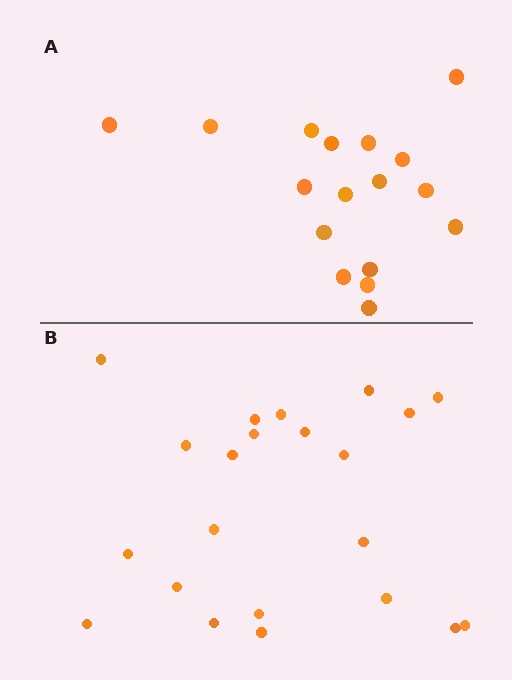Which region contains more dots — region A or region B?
Region B (the bottom region) has more dots.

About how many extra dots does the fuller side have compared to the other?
Region B has about 5 more dots than region A.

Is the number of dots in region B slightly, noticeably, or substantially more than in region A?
Region B has noticeably more, but not dramatically so. The ratio is roughly 1.3 to 1.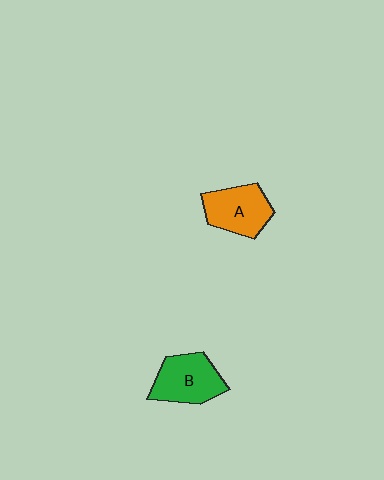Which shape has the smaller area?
Shape A (orange).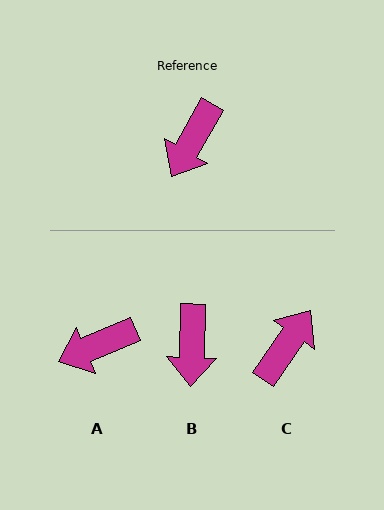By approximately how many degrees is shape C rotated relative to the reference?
Approximately 175 degrees counter-clockwise.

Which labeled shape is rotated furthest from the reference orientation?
C, about 175 degrees away.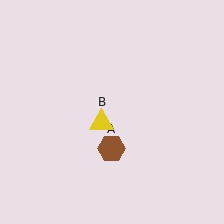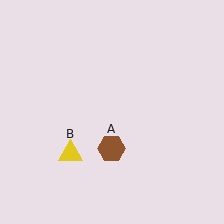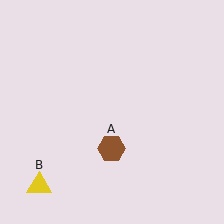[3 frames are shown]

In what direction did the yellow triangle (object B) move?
The yellow triangle (object B) moved down and to the left.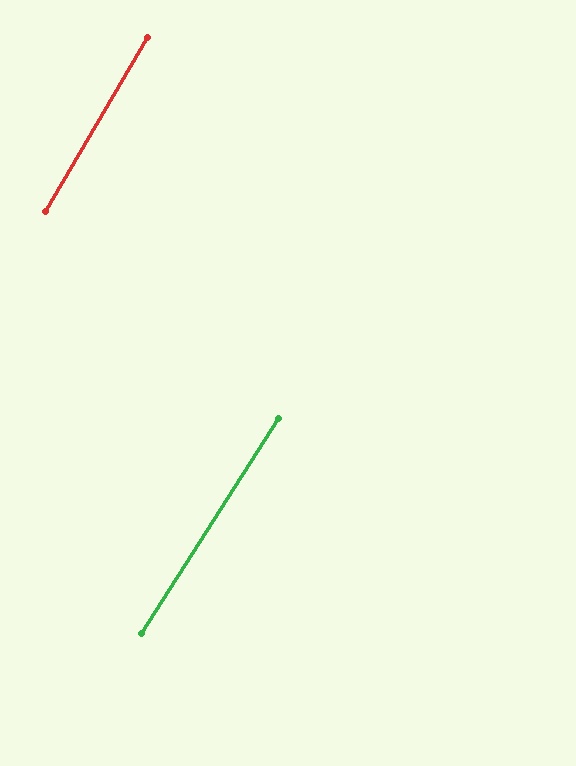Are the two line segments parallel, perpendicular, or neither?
Parallel — their directions differ by only 1.9°.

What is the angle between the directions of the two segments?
Approximately 2 degrees.